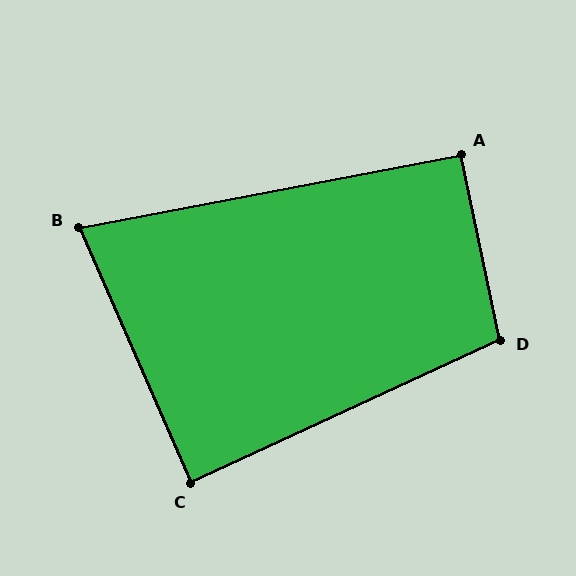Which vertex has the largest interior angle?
D, at approximately 103 degrees.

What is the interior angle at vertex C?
Approximately 89 degrees (approximately right).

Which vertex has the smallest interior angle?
B, at approximately 77 degrees.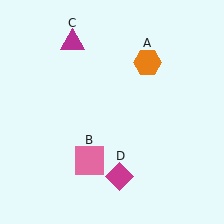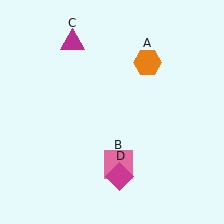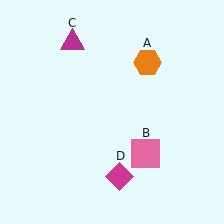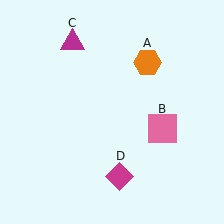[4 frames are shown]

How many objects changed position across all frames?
1 object changed position: pink square (object B).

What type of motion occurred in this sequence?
The pink square (object B) rotated counterclockwise around the center of the scene.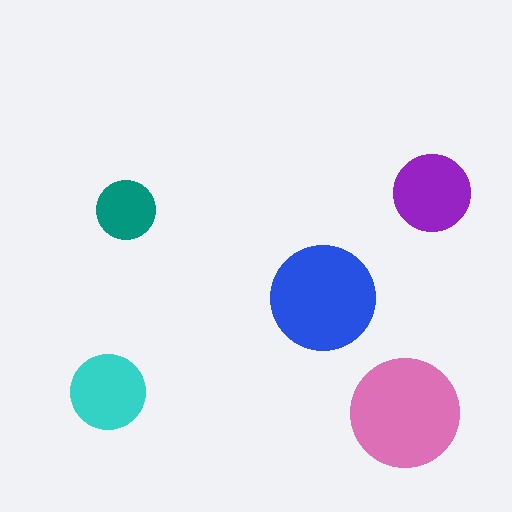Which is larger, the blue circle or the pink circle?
The pink one.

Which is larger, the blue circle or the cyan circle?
The blue one.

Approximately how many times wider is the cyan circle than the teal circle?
About 1.5 times wider.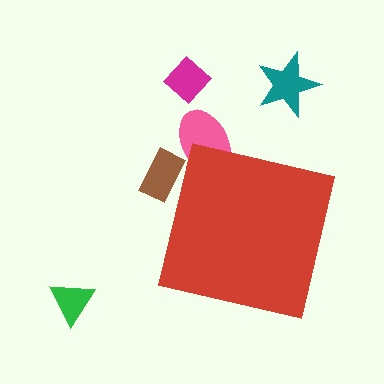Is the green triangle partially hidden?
No, the green triangle is fully visible.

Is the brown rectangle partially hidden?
Yes, the brown rectangle is partially hidden behind the red square.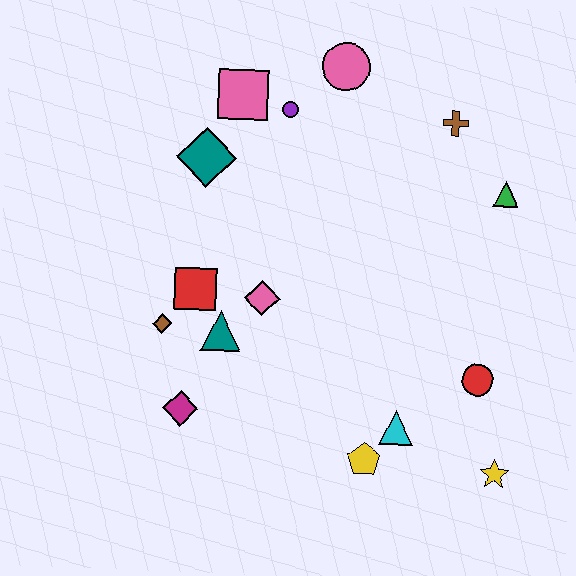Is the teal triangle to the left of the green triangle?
Yes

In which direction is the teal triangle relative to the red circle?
The teal triangle is to the left of the red circle.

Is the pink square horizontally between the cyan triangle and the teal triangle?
Yes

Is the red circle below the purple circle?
Yes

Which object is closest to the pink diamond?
The teal triangle is closest to the pink diamond.